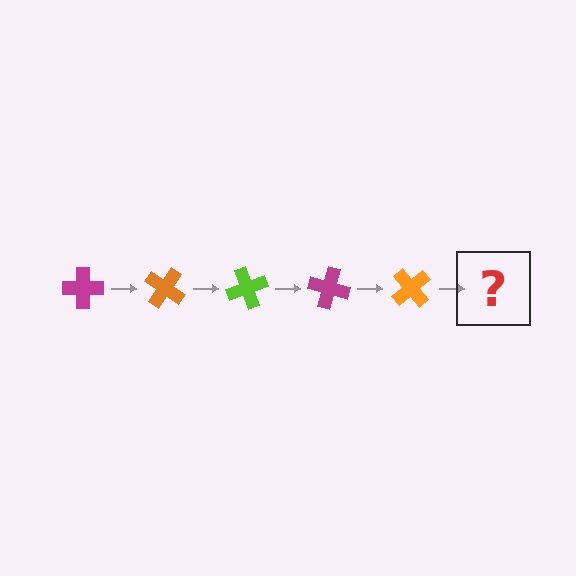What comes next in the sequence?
The next element should be a lime cross, rotated 175 degrees from the start.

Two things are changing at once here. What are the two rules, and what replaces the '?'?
The two rules are that it rotates 35 degrees each step and the color cycles through magenta, orange, and lime. The '?' should be a lime cross, rotated 175 degrees from the start.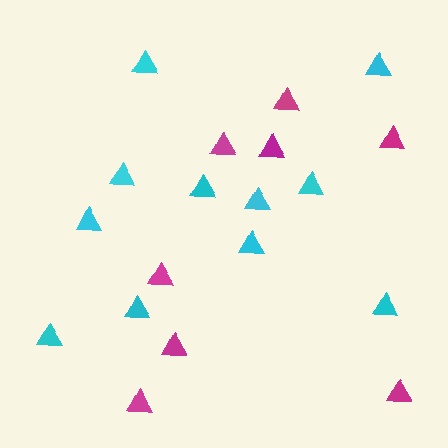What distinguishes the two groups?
There are 2 groups: one group of cyan triangles (11) and one group of magenta triangles (8).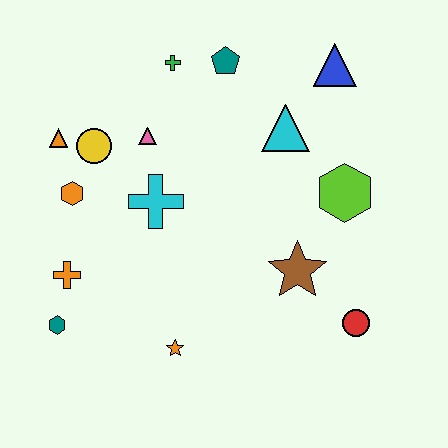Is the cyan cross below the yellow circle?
Yes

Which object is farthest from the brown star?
The orange triangle is farthest from the brown star.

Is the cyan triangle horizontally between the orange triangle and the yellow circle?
No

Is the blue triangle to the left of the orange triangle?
No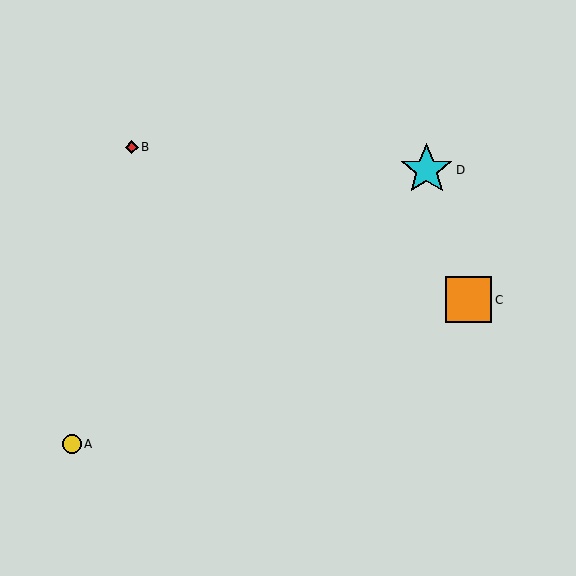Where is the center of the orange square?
The center of the orange square is at (469, 300).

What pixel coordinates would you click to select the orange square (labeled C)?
Click at (469, 300) to select the orange square C.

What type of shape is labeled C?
Shape C is an orange square.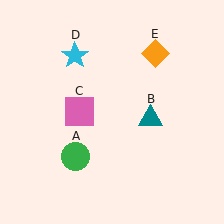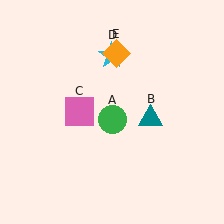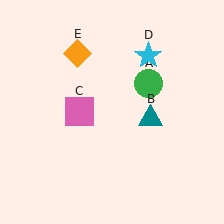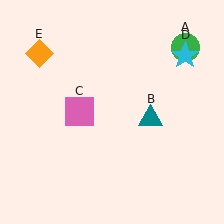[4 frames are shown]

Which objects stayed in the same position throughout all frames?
Teal triangle (object B) and pink square (object C) remained stationary.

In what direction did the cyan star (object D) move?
The cyan star (object D) moved right.